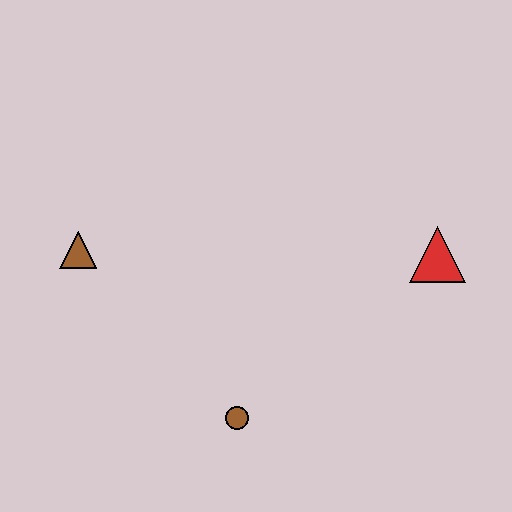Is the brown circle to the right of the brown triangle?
Yes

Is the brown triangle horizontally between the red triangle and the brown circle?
No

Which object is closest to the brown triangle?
The brown circle is closest to the brown triangle.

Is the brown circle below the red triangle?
Yes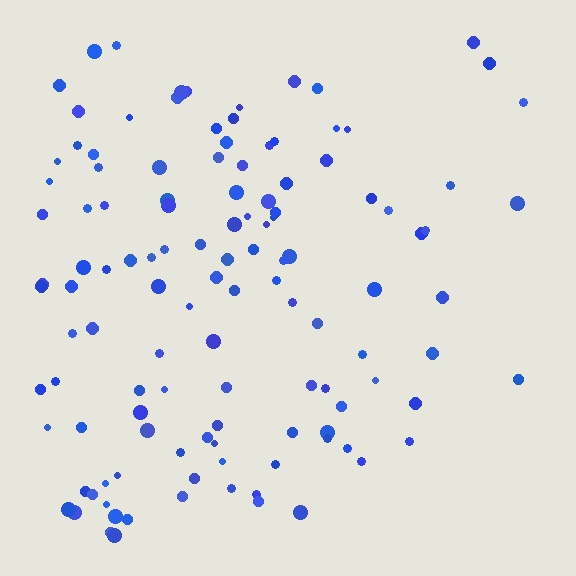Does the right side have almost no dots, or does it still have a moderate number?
Still a moderate number, just noticeably fewer than the left.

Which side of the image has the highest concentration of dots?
The left.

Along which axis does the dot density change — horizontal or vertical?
Horizontal.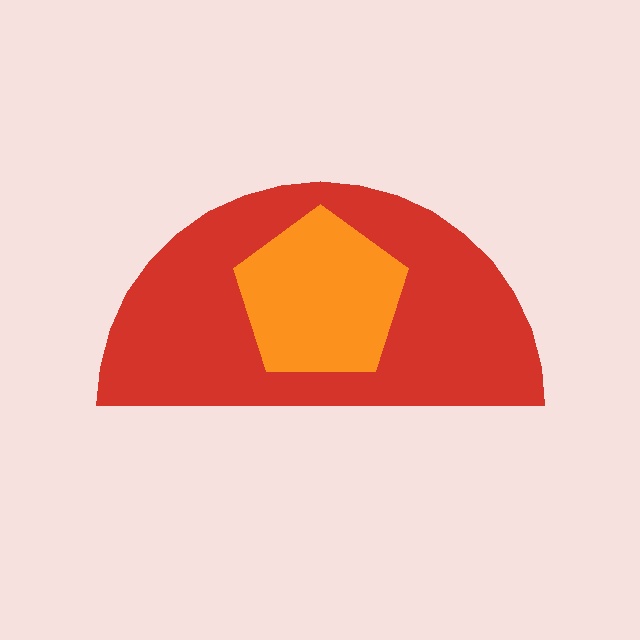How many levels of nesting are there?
2.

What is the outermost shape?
The red semicircle.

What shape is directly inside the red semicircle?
The orange pentagon.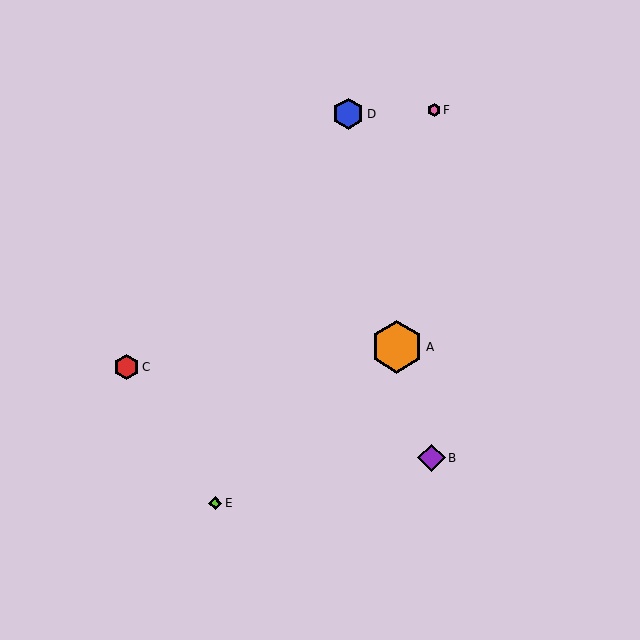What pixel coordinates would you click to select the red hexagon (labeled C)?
Click at (127, 367) to select the red hexagon C.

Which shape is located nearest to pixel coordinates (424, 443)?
The purple diamond (labeled B) at (431, 458) is nearest to that location.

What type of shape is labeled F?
Shape F is a pink hexagon.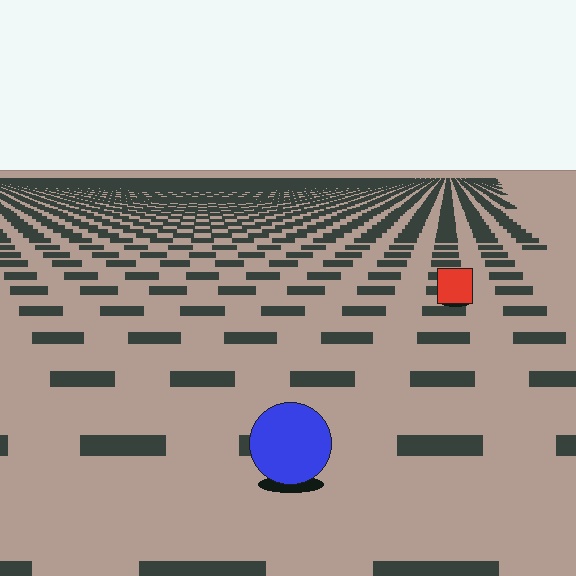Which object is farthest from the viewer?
The red square is farthest from the viewer. It appears smaller and the ground texture around it is denser.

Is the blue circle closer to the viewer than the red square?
Yes. The blue circle is closer — you can tell from the texture gradient: the ground texture is coarser near it.